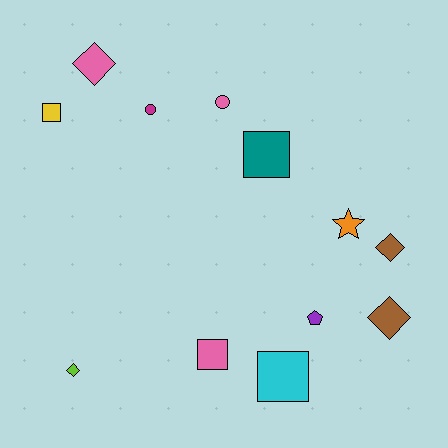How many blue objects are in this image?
There are no blue objects.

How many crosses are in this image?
There are no crosses.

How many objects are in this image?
There are 12 objects.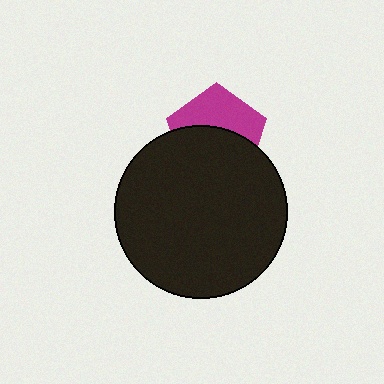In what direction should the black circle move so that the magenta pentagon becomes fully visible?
The black circle should move down. That is the shortest direction to clear the overlap and leave the magenta pentagon fully visible.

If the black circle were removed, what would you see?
You would see the complete magenta pentagon.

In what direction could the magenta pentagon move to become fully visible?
The magenta pentagon could move up. That would shift it out from behind the black circle entirely.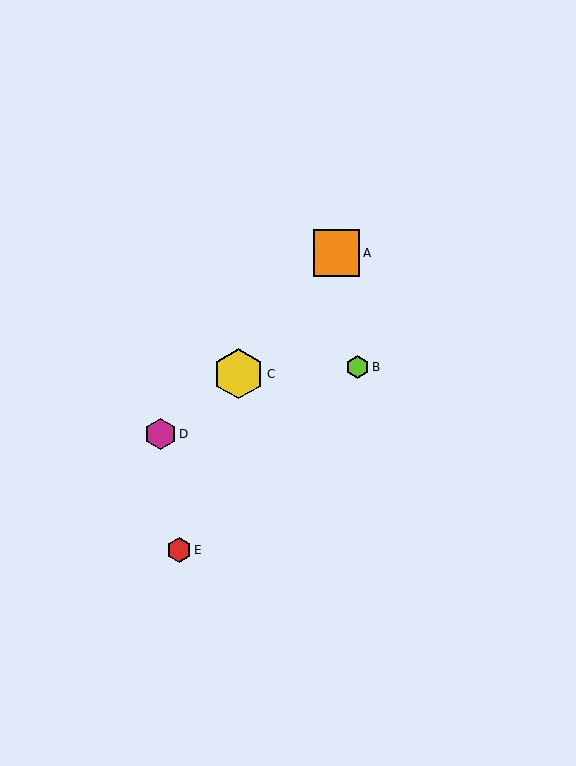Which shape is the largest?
The yellow hexagon (labeled C) is the largest.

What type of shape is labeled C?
Shape C is a yellow hexagon.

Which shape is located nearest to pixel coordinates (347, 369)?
The lime hexagon (labeled B) at (358, 367) is nearest to that location.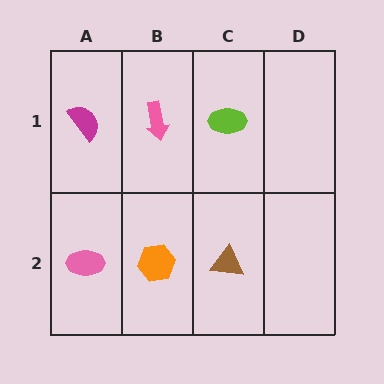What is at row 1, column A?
A magenta semicircle.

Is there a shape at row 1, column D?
No, that cell is empty.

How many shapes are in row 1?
3 shapes.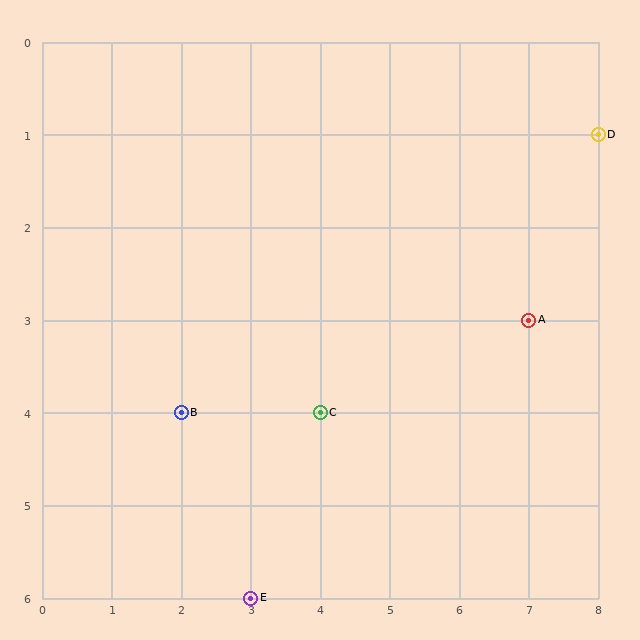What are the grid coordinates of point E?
Point E is at grid coordinates (3, 6).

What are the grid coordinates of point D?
Point D is at grid coordinates (8, 1).